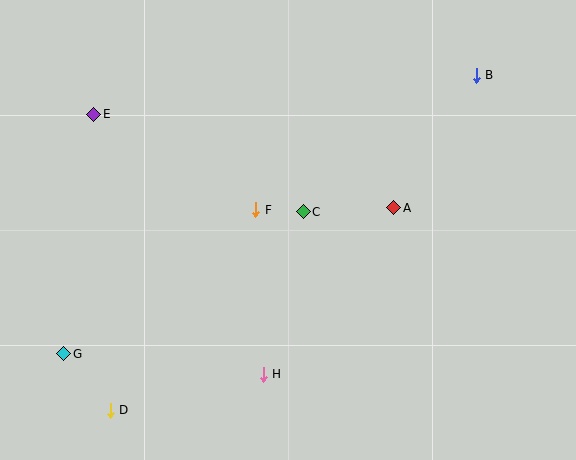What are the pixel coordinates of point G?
Point G is at (64, 354).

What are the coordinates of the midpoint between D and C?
The midpoint between D and C is at (207, 311).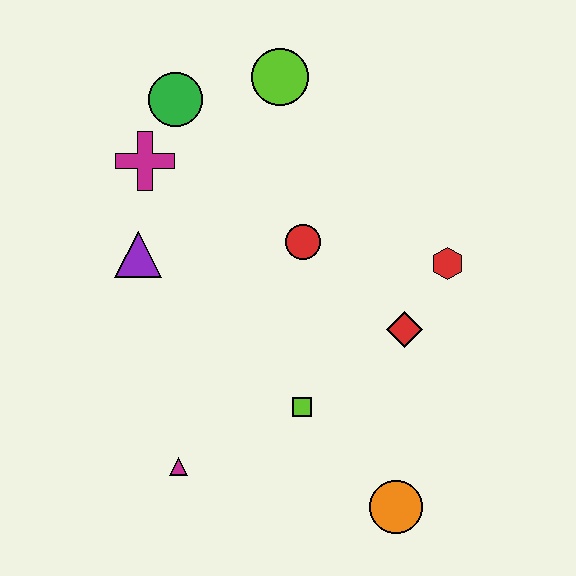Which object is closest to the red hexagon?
The red diamond is closest to the red hexagon.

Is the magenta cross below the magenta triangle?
No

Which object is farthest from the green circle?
The orange circle is farthest from the green circle.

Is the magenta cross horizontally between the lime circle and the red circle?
No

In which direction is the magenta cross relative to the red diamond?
The magenta cross is to the left of the red diamond.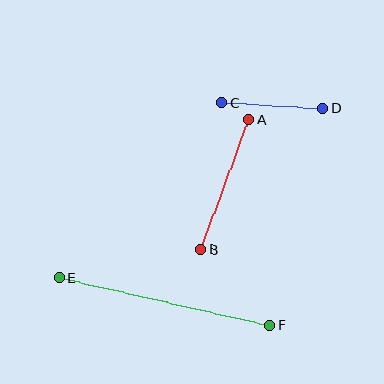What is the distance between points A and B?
The distance is approximately 138 pixels.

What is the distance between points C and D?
The distance is approximately 101 pixels.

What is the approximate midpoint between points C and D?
The midpoint is at approximately (272, 105) pixels.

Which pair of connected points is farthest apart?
Points E and F are farthest apart.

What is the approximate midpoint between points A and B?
The midpoint is at approximately (224, 185) pixels.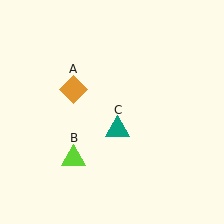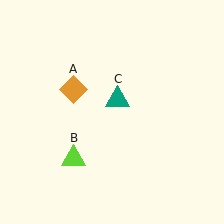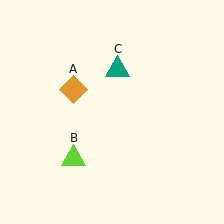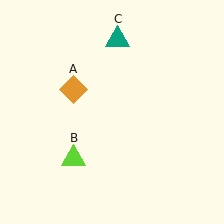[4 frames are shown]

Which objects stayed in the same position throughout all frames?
Orange diamond (object A) and lime triangle (object B) remained stationary.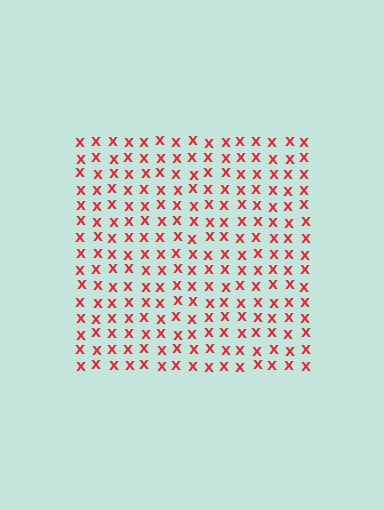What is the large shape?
The large shape is a square.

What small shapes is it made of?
It is made of small letter X's.